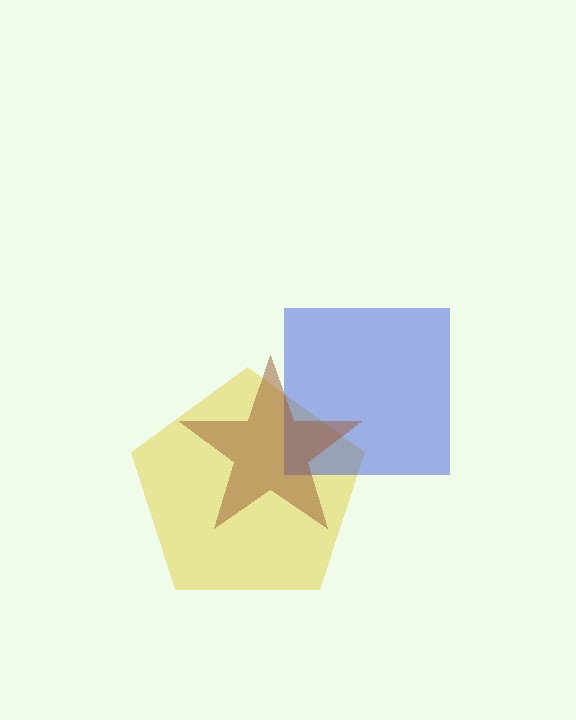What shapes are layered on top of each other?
The layered shapes are: a yellow pentagon, a blue square, a brown star.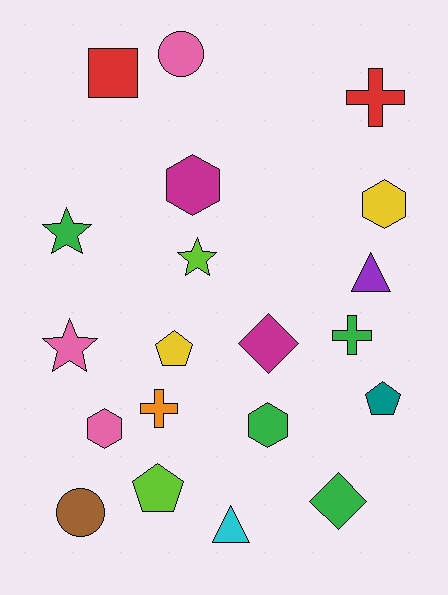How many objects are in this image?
There are 20 objects.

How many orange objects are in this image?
There is 1 orange object.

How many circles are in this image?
There are 2 circles.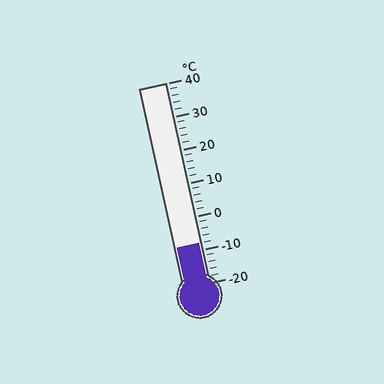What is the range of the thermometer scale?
The thermometer scale ranges from -20°C to 40°C.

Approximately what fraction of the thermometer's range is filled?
The thermometer is filled to approximately 20% of its range.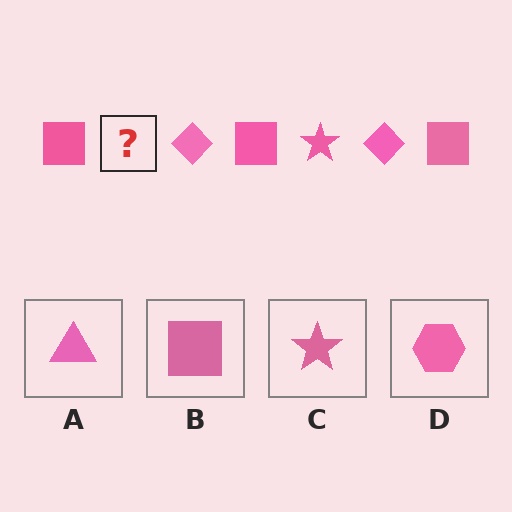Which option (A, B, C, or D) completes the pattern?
C.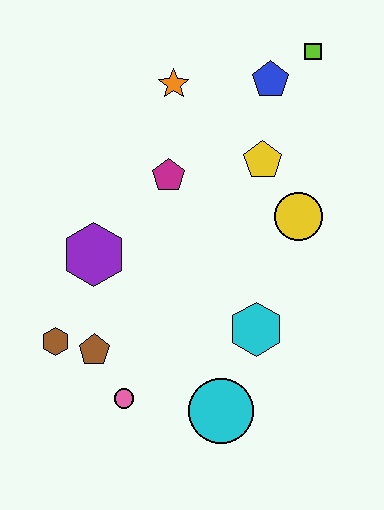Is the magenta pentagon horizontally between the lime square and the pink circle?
Yes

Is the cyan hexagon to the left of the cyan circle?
No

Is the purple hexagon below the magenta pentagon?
Yes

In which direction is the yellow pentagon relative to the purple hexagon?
The yellow pentagon is to the right of the purple hexagon.